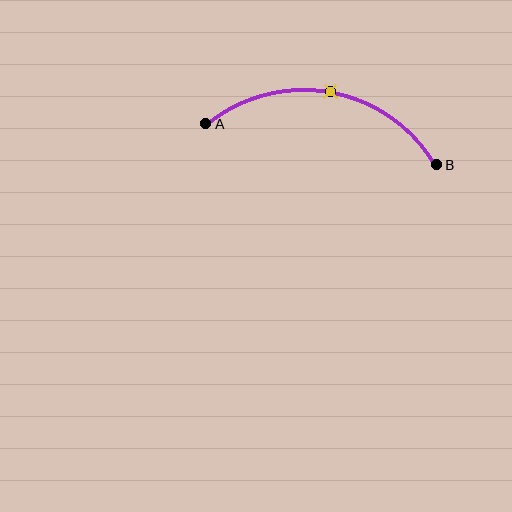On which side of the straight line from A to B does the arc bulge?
The arc bulges above the straight line connecting A and B.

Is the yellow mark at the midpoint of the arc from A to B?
Yes. The yellow mark lies on the arc at equal arc-length from both A and B — it is the arc midpoint.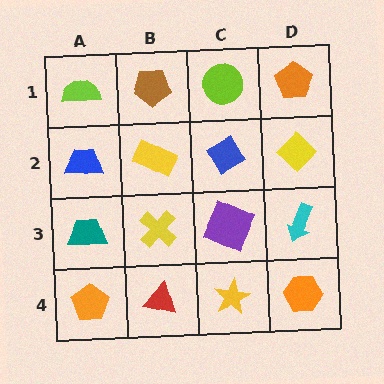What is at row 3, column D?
A cyan arrow.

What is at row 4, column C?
A yellow star.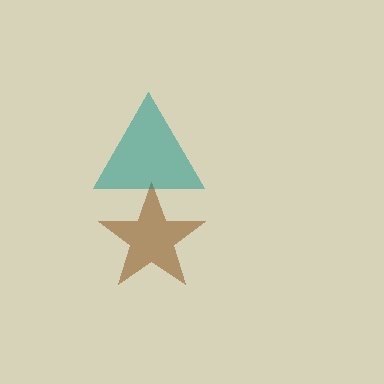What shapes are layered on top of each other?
The layered shapes are: a brown star, a teal triangle.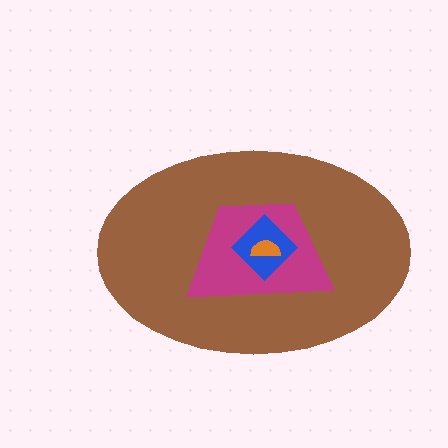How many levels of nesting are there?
4.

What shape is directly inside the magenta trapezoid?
The blue diamond.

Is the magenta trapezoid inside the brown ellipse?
Yes.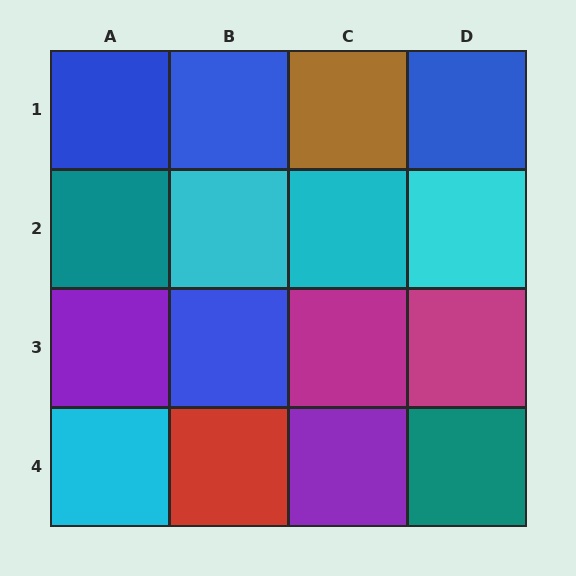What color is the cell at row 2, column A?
Teal.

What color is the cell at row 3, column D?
Magenta.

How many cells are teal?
2 cells are teal.